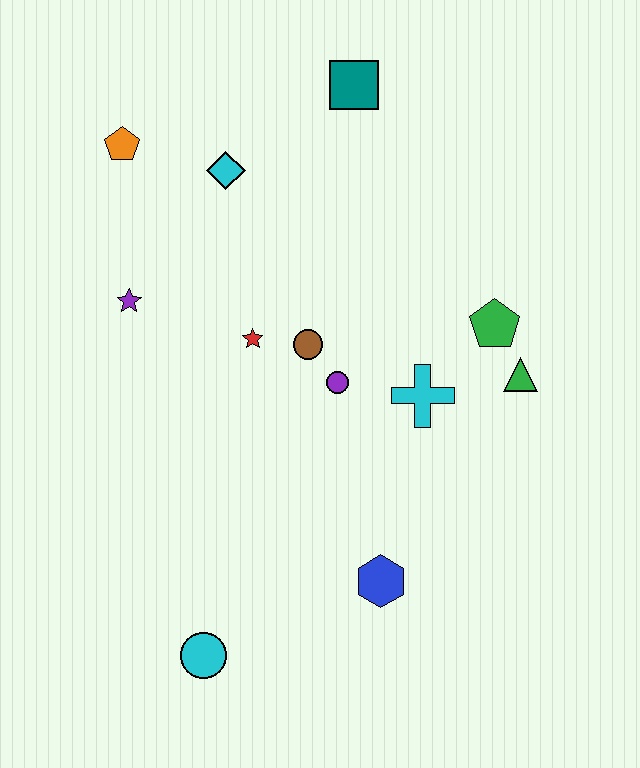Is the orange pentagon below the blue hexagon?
No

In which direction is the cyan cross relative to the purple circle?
The cyan cross is to the right of the purple circle.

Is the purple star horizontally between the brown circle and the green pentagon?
No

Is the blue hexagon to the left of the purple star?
No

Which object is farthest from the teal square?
The cyan circle is farthest from the teal square.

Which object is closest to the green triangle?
The green pentagon is closest to the green triangle.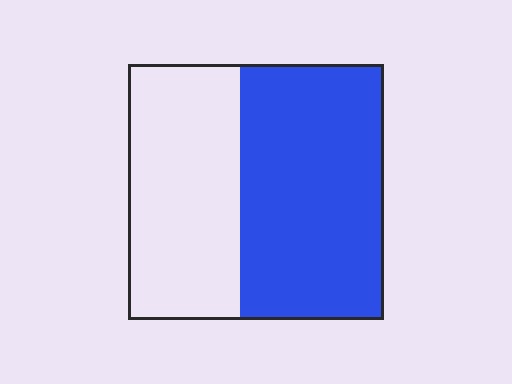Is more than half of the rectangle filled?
Yes.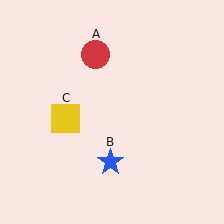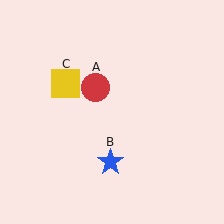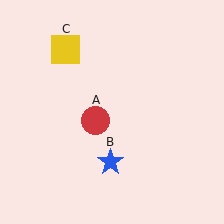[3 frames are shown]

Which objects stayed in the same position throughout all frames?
Blue star (object B) remained stationary.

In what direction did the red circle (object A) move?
The red circle (object A) moved down.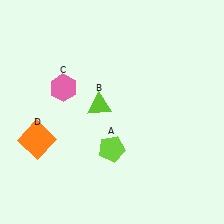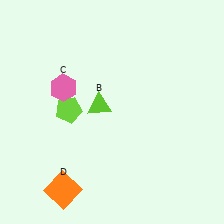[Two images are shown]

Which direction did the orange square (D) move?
The orange square (D) moved down.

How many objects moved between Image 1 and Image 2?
2 objects moved between the two images.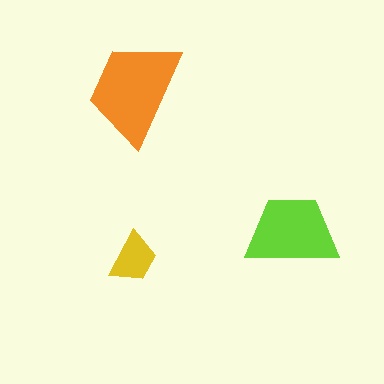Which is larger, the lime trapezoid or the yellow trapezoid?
The lime one.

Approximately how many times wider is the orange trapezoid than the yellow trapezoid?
About 2 times wider.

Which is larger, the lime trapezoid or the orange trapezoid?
The orange one.